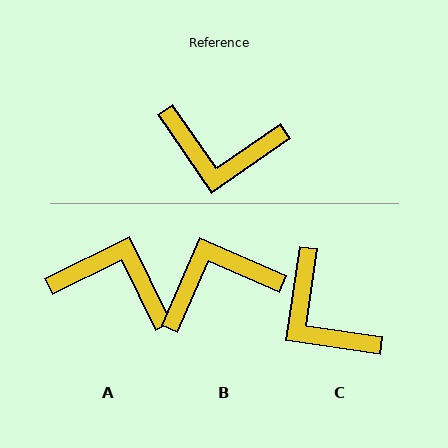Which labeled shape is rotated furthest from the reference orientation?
A, about 171 degrees away.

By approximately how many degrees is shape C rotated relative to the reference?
Approximately 43 degrees clockwise.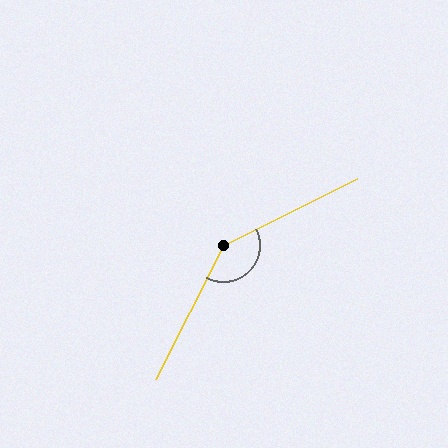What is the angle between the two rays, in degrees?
Approximately 143 degrees.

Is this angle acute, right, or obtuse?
It is obtuse.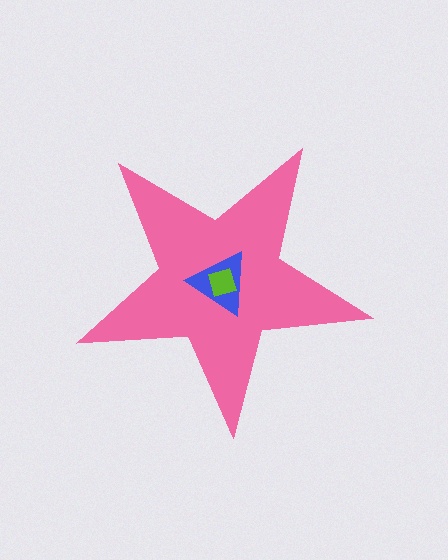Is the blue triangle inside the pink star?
Yes.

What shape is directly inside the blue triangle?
The lime square.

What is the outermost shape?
The pink star.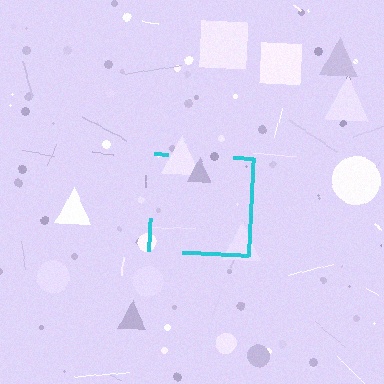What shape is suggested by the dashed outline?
The dashed outline suggests a square.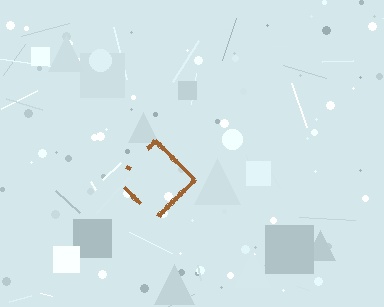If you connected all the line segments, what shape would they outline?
They would outline a diamond.